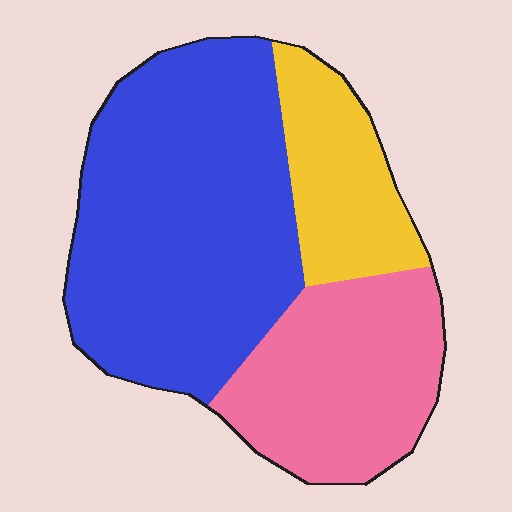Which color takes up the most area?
Blue, at roughly 55%.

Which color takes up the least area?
Yellow, at roughly 20%.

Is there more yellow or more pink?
Pink.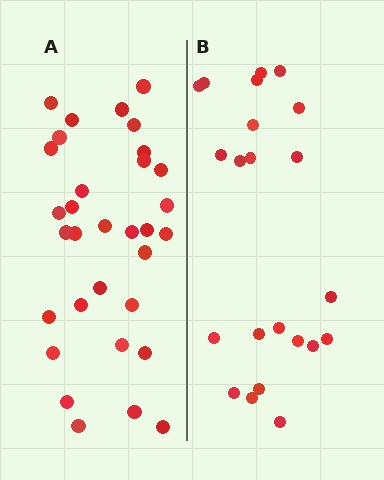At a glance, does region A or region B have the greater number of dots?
Region A (the left region) has more dots.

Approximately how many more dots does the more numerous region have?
Region A has roughly 10 or so more dots than region B.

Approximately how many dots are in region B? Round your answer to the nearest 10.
About 20 dots. (The exact count is 22, which rounds to 20.)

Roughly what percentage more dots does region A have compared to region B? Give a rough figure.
About 45% more.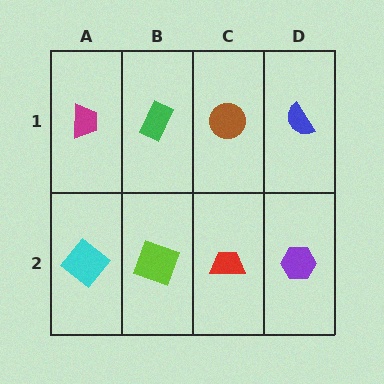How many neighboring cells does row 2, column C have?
3.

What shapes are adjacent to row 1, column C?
A red trapezoid (row 2, column C), a green rectangle (row 1, column B), a blue semicircle (row 1, column D).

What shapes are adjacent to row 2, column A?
A magenta trapezoid (row 1, column A), a lime square (row 2, column B).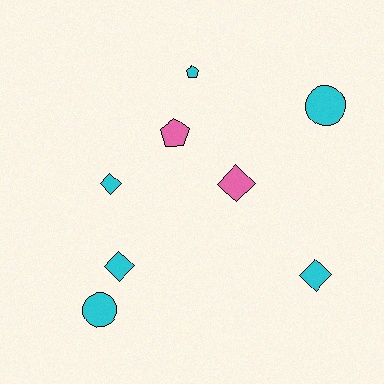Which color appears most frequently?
Cyan, with 6 objects.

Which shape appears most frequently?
Diamond, with 4 objects.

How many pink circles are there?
There are no pink circles.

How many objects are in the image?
There are 8 objects.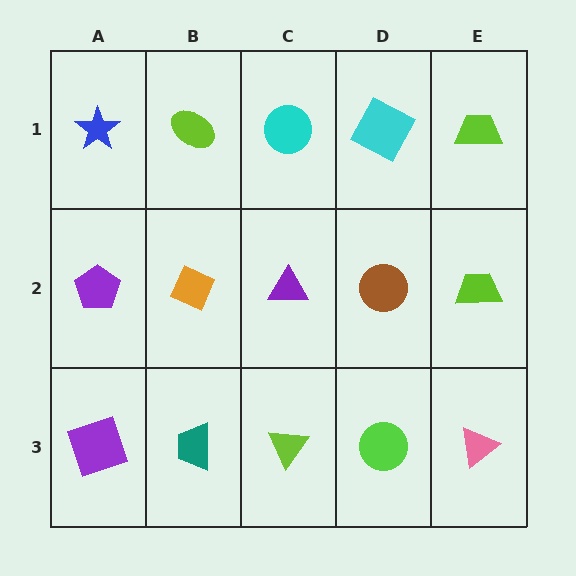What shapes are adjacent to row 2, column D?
A cyan square (row 1, column D), a lime circle (row 3, column D), a purple triangle (row 2, column C), a lime trapezoid (row 2, column E).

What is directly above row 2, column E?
A lime trapezoid.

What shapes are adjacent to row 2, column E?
A lime trapezoid (row 1, column E), a pink triangle (row 3, column E), a brown circle (row 2, column D).